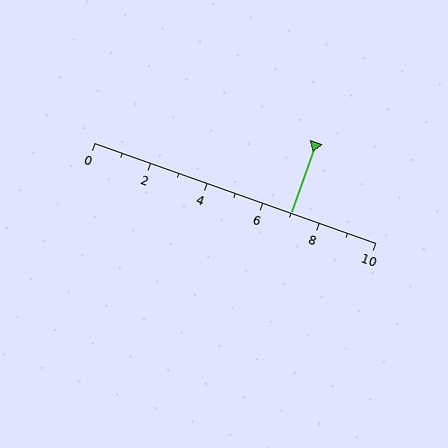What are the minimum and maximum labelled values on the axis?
The axis runs from 0 to 10.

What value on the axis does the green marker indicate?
The marker indicates approximately 7.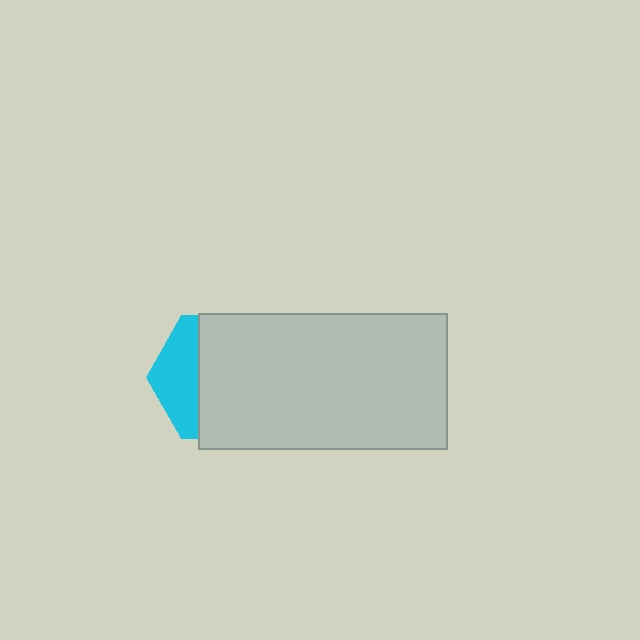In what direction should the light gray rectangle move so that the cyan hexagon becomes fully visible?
The light gray rectangle should move right. That is the shortest direction to clear the overlap and leave the cyan hexagon fully visible.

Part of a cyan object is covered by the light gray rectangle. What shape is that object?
It is a hexagon.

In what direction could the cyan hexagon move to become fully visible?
The cyan hexagon could move left. That would shift it out from behind the light gray rectangle entirely.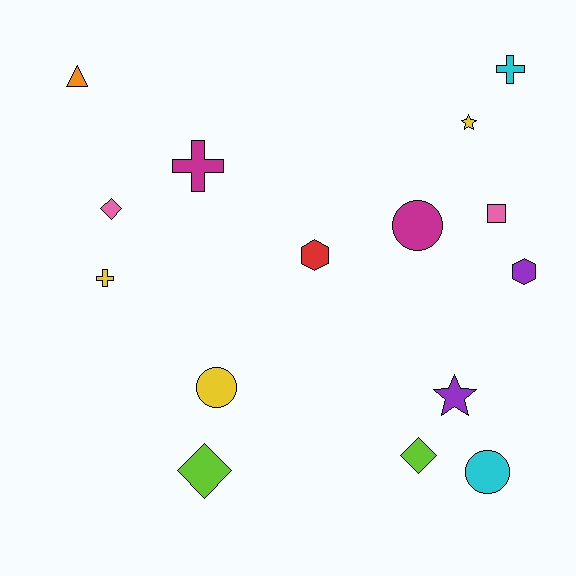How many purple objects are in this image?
There are 2 purple objects.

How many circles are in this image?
There are 3 circles.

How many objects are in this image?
There are 15 objects.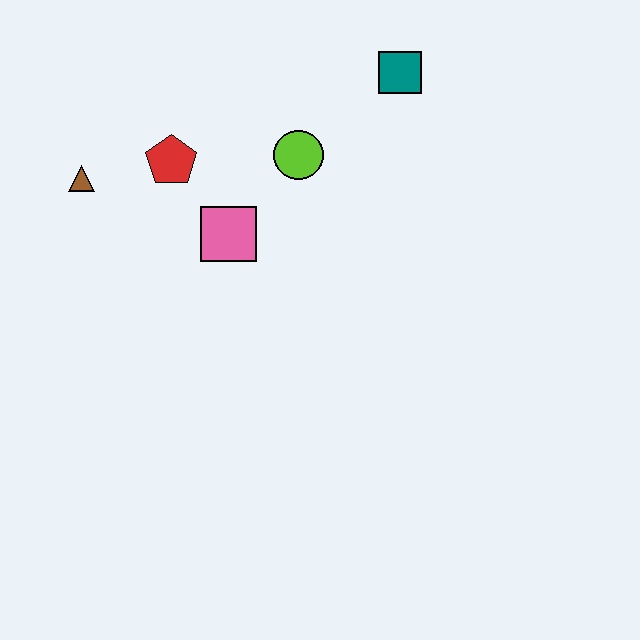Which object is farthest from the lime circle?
The brown triangle is farthest from the lime circle.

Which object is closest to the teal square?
The lime circle is closest to the teal square.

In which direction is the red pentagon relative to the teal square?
The red pentagon is to the left of the teal square.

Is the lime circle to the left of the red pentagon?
No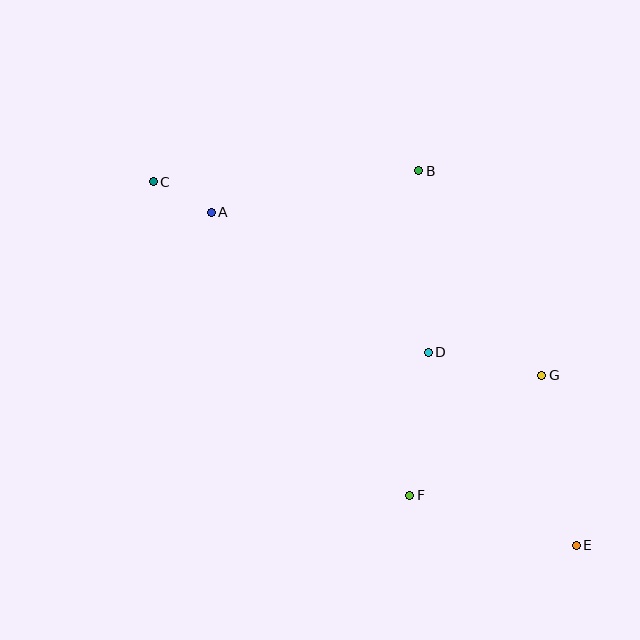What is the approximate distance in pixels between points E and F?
The distance between E and F is approximately 174 pixels.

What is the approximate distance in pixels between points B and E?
The distance between B and E is approximately 406 pixels.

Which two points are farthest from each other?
Points C and E are farthest from each other.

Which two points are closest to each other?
Points A and C are closest to each other.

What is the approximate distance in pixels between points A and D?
The distance between A and D is approximately 258 pixels.